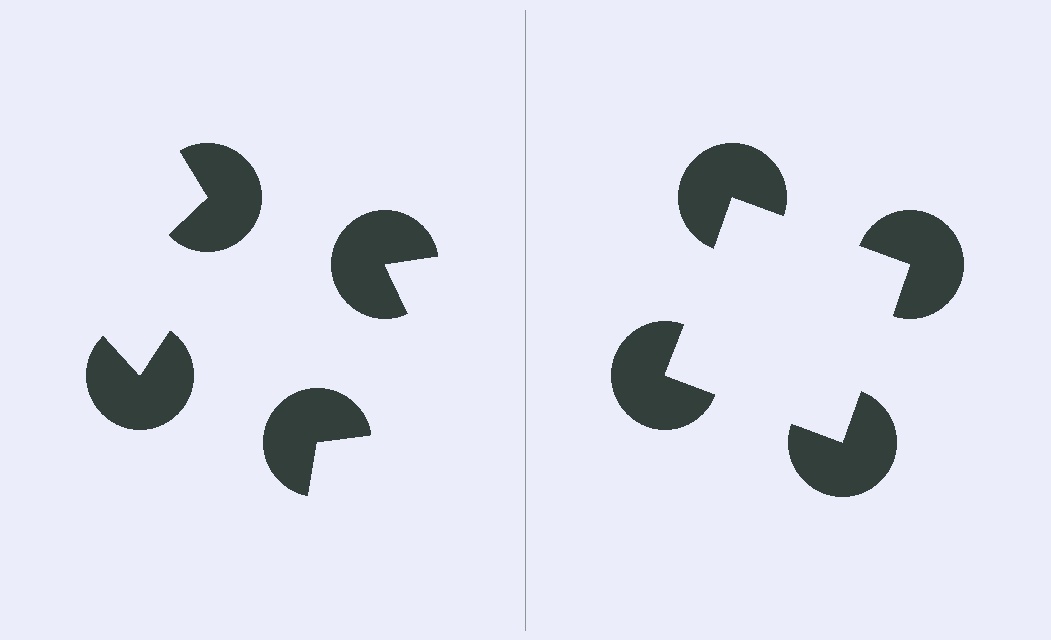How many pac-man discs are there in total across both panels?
8 — 4 on each side.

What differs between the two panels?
The pac-man discs are positioned identically on both sides; only the wedge orientations differ. On the right they align to a square; on the left they are misaligned.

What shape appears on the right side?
An illusory square.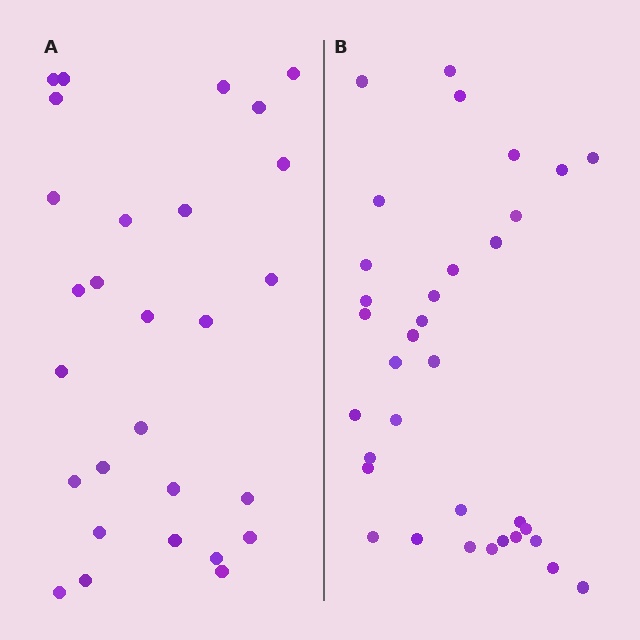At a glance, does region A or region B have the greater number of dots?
Region B (the right region) has more dots.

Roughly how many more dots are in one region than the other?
Region B has about 6 more dots than region A.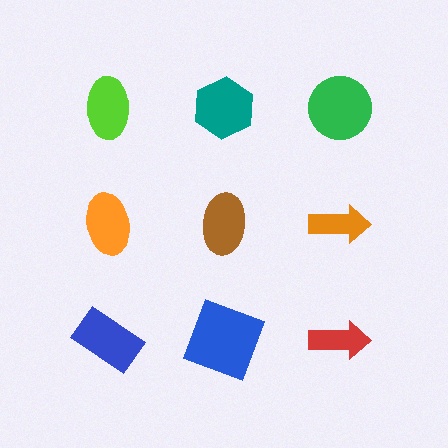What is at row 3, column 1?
A blue rectangle.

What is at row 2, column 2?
A brown ellipse.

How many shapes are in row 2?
3 shapes.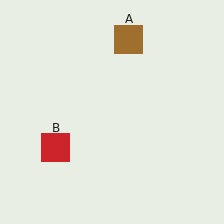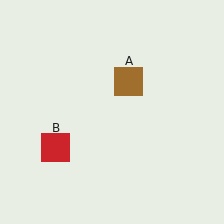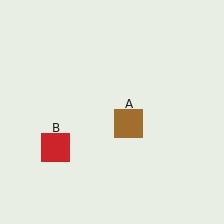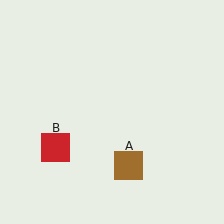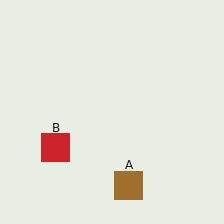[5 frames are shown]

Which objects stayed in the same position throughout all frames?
Red square (object B) remained stationary.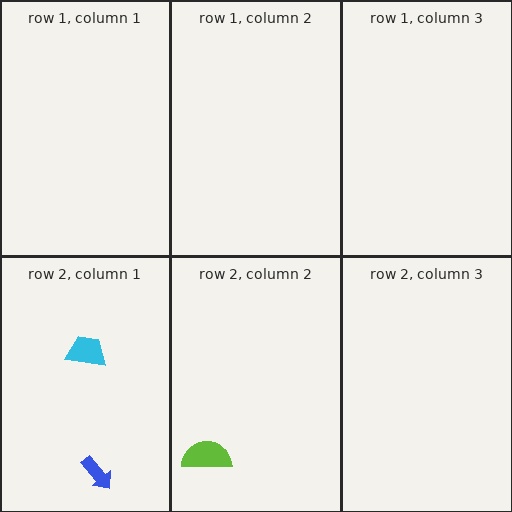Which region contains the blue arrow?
The row 2, column 1 region.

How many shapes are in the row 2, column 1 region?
2.